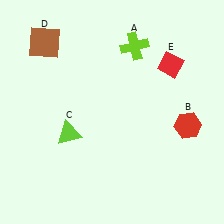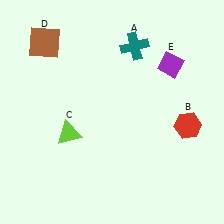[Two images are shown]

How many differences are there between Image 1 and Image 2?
There are 2 differences between the two images.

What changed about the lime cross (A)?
In Image 1, A is lime. In Image 2, it changed to teal.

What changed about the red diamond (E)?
In Image 1, E is red. In Image 2, it changed to purple.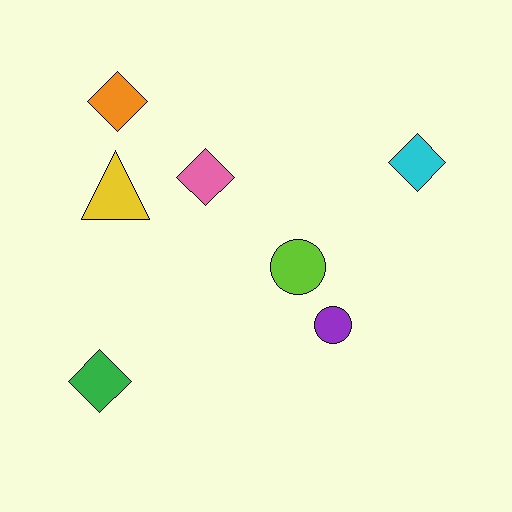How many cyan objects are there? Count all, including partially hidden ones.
There is 1 cyan object.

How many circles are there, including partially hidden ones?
There are 2 circles.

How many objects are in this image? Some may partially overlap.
There are 7 objects.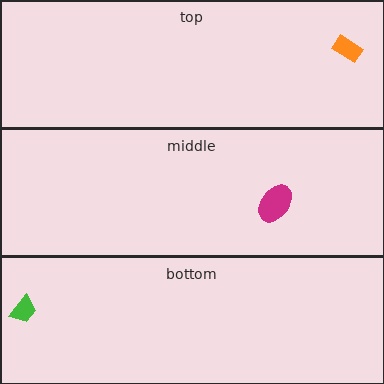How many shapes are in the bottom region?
1.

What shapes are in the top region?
The orange rectangle.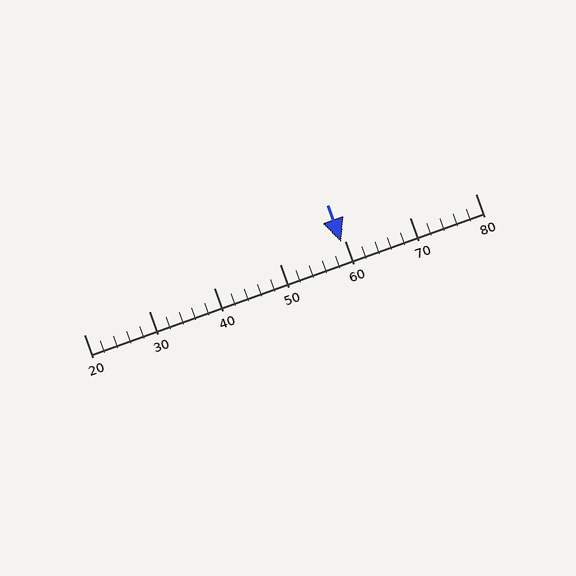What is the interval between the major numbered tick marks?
The major tick marks are spaced 10 units apart.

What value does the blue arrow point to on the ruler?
The blue arrow points to approximately 60.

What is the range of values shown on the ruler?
The ruler shows values from 20 to 80.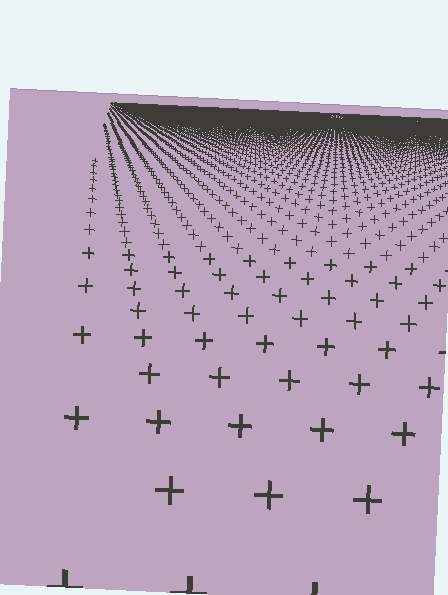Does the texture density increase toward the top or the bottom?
Density increases toward the top.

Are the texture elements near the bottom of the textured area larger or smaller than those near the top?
Larger. Near the bottom, elements are closer to the viewer and appear at a bigger on-screen size.